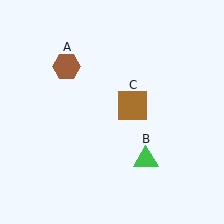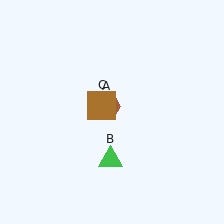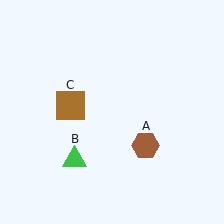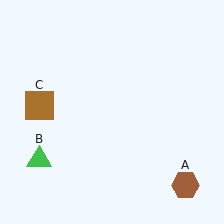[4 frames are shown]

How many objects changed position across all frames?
3 objects changed position: brown hexagon (object A), green triangle (object B), brown square (object C).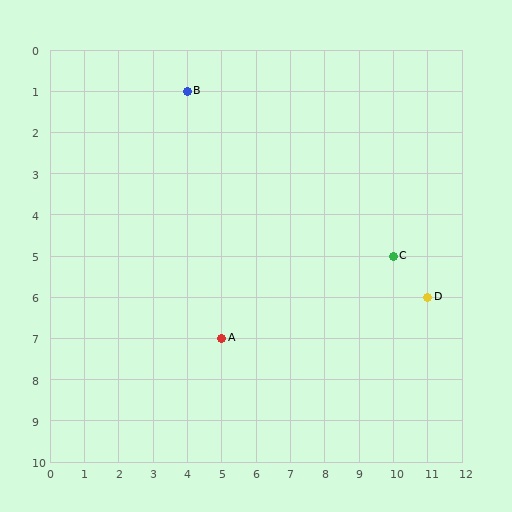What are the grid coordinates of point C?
Point C is at grid coordinates (10, 5).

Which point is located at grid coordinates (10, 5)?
Point C is at (10, 5).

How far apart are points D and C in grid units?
Points D and C are 1 column and 1 row apart (about 1.4 grid units diagonally).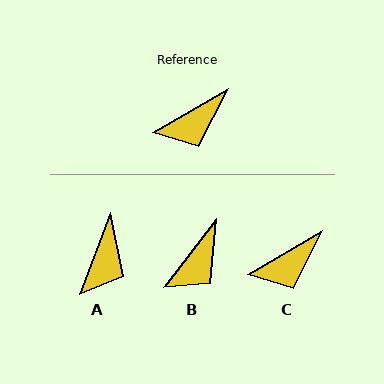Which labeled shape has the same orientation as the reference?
C.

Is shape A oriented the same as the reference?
No, it is off by about 39 degrees.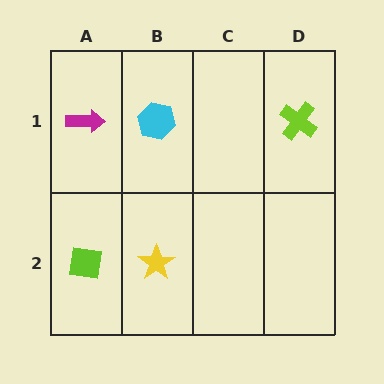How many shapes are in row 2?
2 shapes.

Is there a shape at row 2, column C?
No, that cell is empty.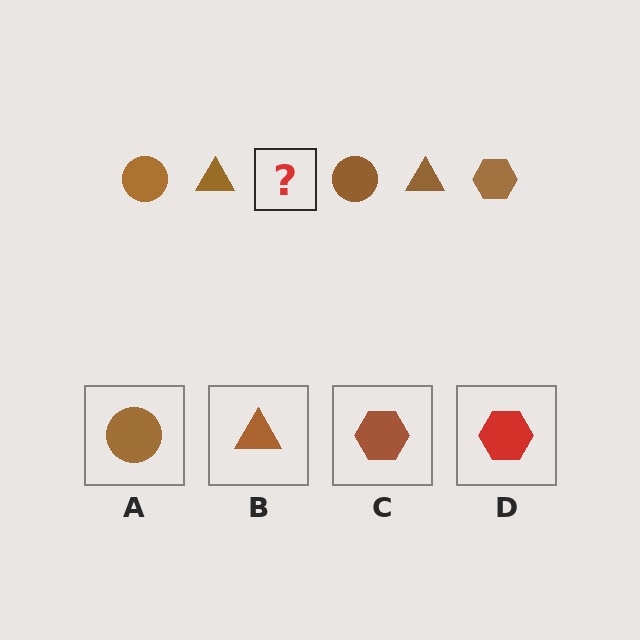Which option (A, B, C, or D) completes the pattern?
C.